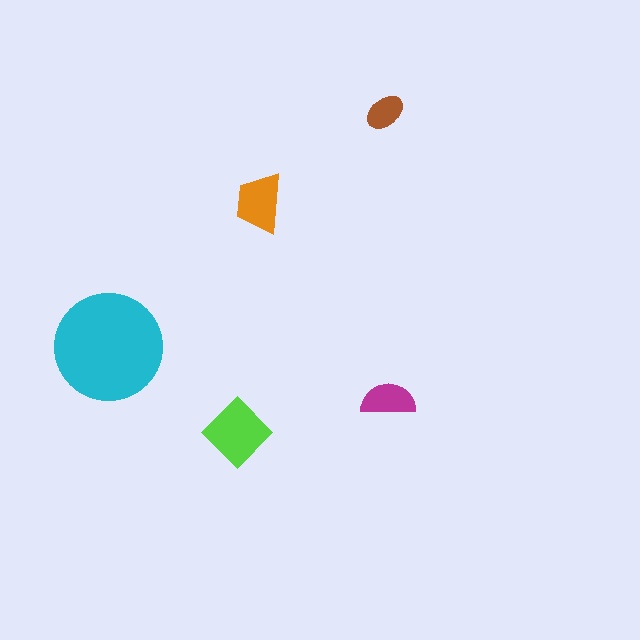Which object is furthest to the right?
The magenta semicircle is rightmost.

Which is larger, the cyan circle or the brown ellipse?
The cyan circle.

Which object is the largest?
The cyan circle.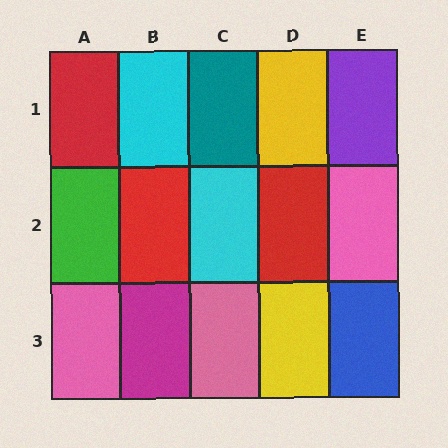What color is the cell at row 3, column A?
Pink.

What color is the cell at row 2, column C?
Cyan.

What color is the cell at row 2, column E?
Pink.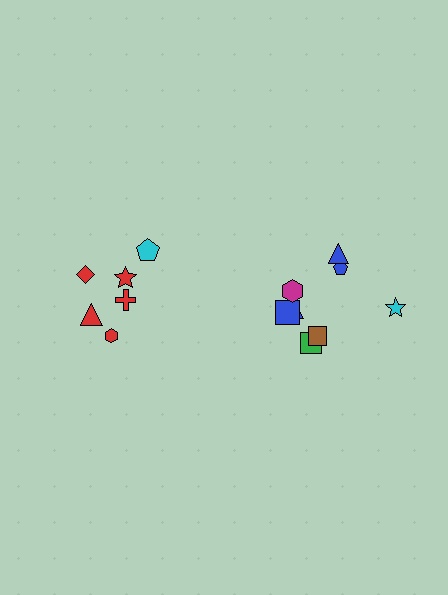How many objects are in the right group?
There are 8 objects.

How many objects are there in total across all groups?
There are 14 objects.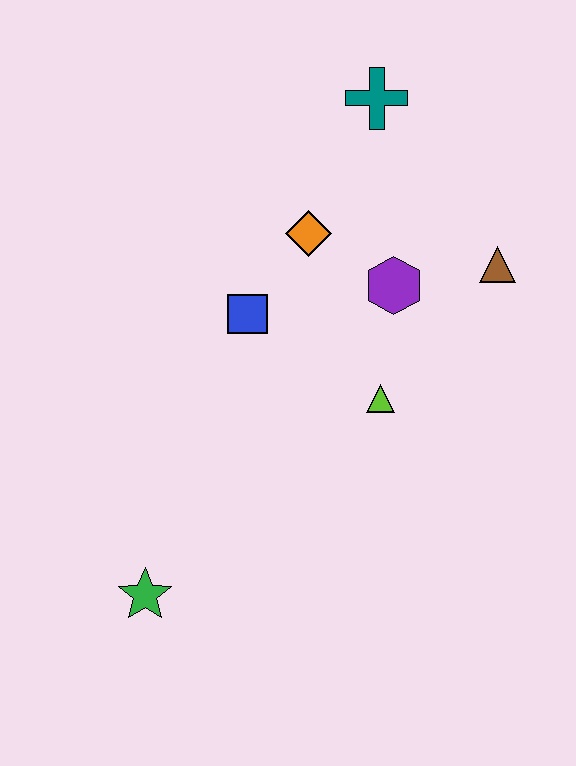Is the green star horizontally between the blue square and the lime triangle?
No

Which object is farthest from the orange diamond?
The green star is farthest from the orange diamond.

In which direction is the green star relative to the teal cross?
The green star is below the teal cross.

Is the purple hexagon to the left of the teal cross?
No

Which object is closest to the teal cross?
The orange diamond is closest to the teal cross.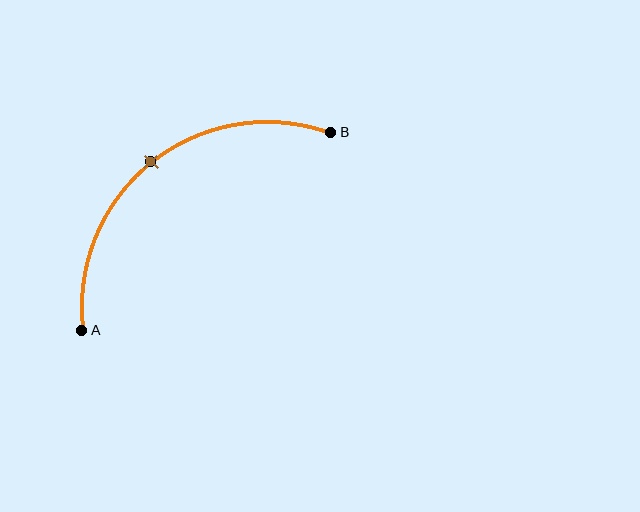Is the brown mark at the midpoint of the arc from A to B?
Yes. The brown mark lies on the arc at equal arc-length from both A and B — it is the arc midpoint.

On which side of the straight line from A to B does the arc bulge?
The arc bulges above and to the left of the straight line connecting A and B.